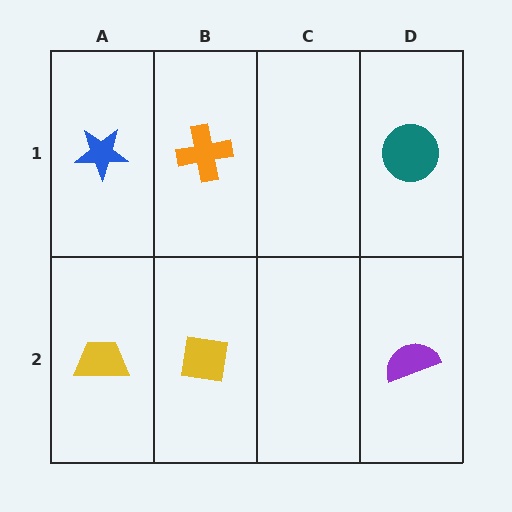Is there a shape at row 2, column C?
No, that cell is empty.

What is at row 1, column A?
A blue star.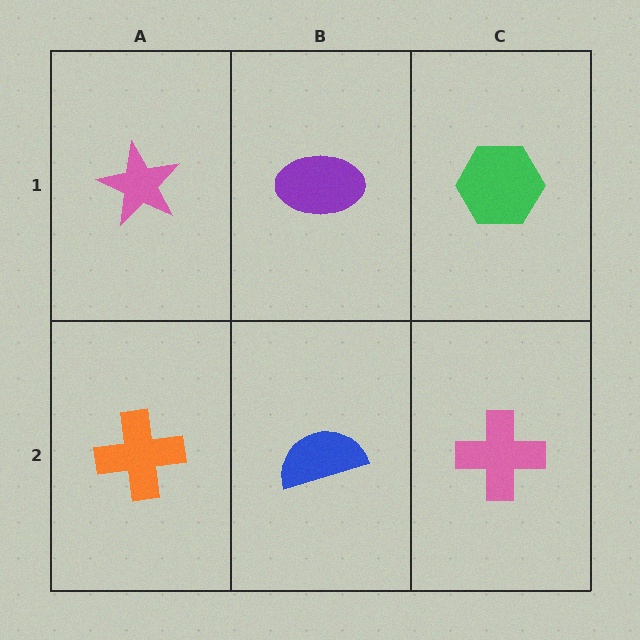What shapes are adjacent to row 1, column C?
A pink cross (row 2, column C), a purple ellipse (row 1, column B).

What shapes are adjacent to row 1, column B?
A blue semicircle (row 2, column B), a pink star (row 1, column A), a green hexagon (row 1, column C).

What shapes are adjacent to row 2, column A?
A pink star (row 1, column A), a blue semicircle (row 2, column B).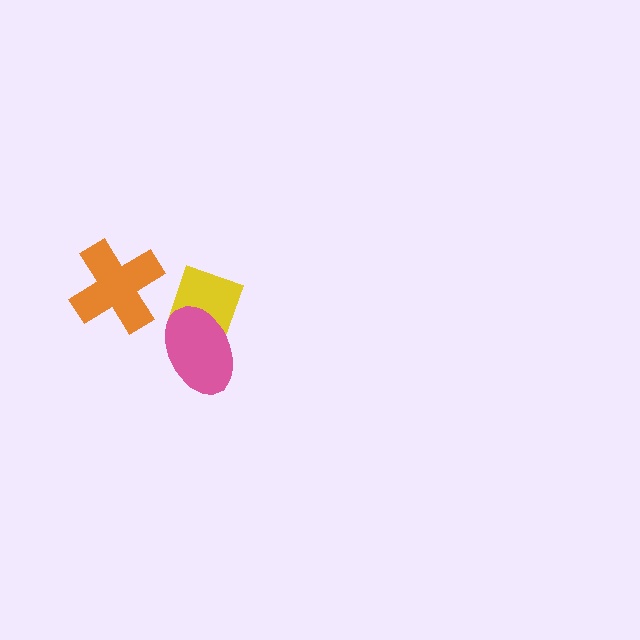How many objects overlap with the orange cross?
0 objects overlap with the orange cross.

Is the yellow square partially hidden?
Yes, it is partially covered by another shape.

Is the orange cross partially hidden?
No, no other shape covers it.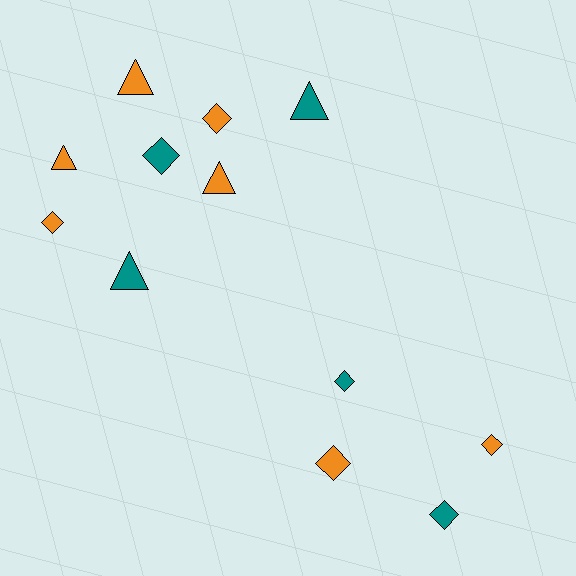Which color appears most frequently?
Orange, with 7 objects.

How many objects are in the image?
There are 12 objects.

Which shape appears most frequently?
Diamond, with 7 objects.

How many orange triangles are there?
There are 3 orange triangles.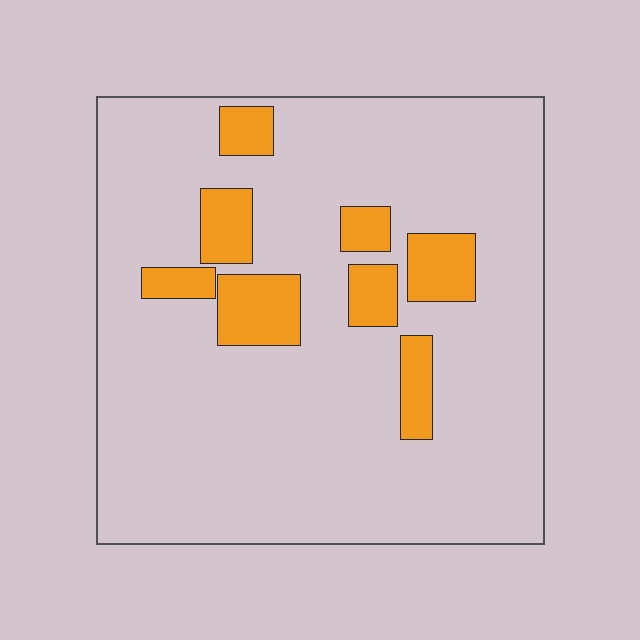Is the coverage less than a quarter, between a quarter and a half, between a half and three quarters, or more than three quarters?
Less than a quarter.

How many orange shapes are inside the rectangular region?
8.